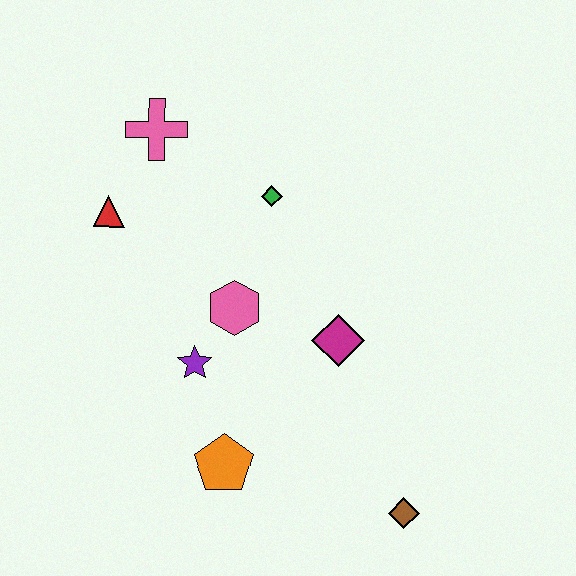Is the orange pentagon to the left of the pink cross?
No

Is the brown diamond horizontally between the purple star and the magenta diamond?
No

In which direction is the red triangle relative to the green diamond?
The red triangle is to the left of the green diamond.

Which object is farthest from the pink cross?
The brown diamond is farthest from the pink cross.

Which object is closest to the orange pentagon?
The purple star is closest to the orange pentagon.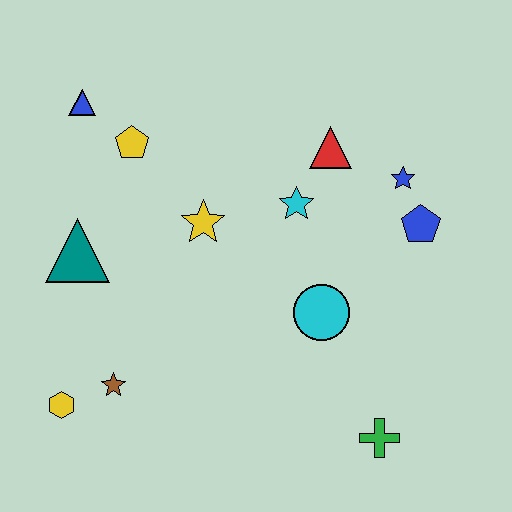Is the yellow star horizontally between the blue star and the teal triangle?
Yes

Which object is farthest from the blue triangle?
The green cross is farthest from the blue triangle.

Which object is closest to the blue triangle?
The yellow pentagon is closest to the blue triangle.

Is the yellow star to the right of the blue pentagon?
No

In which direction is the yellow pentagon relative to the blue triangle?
The yellow pentagon is to the right of the blue triangle.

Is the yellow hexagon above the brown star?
No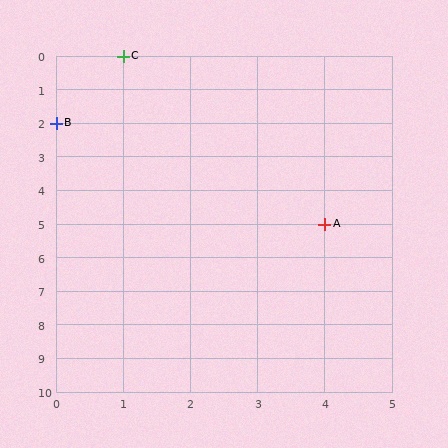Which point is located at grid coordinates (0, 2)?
Point B is at (0, 2).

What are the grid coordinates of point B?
Point B is at grid coordinates (0, 2).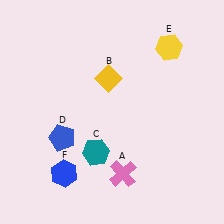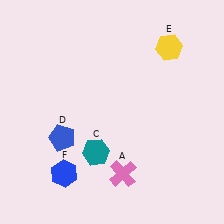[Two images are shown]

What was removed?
The yellow diamond (B) was removed in Image 2.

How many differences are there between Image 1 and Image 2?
There is 1 difference between the two images.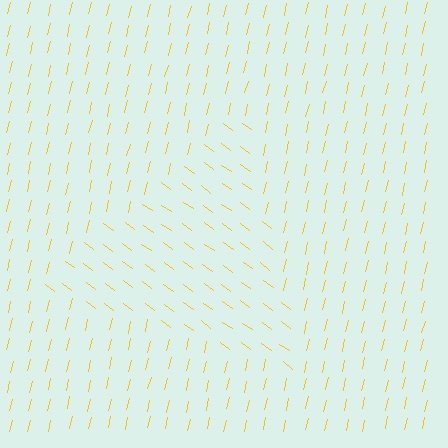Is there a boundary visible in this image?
Yes, there is a texture boundary formed by a change in line orientation.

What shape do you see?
I see a triangle.